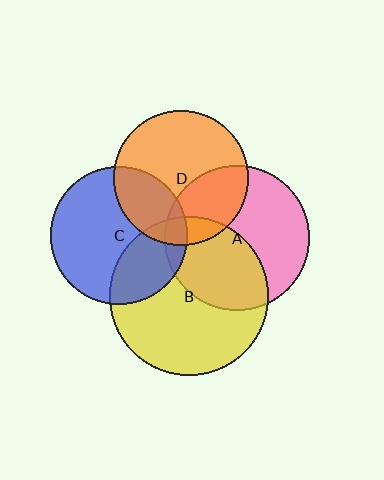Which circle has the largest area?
Circle B (yellow).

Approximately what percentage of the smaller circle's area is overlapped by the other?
Approximately 10%.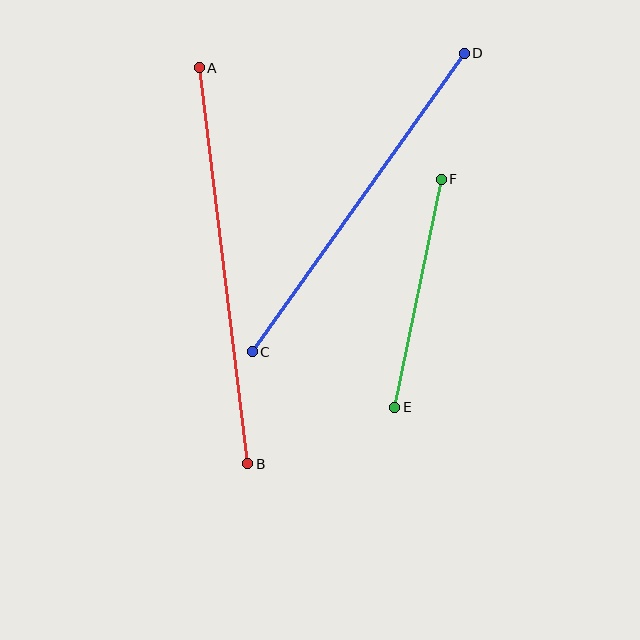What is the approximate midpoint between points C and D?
The midpoint is at approximately (358, 203) pixels.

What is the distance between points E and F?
The distance is approximately 233 pixels.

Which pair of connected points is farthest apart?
Points A and B are farthest apart.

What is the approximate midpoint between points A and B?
The midpoint is at approximately (224, 266) pixels.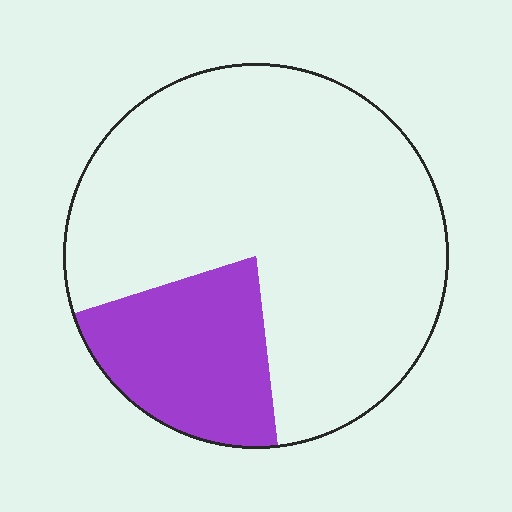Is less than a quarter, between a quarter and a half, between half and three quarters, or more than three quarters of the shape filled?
Less than a quarter.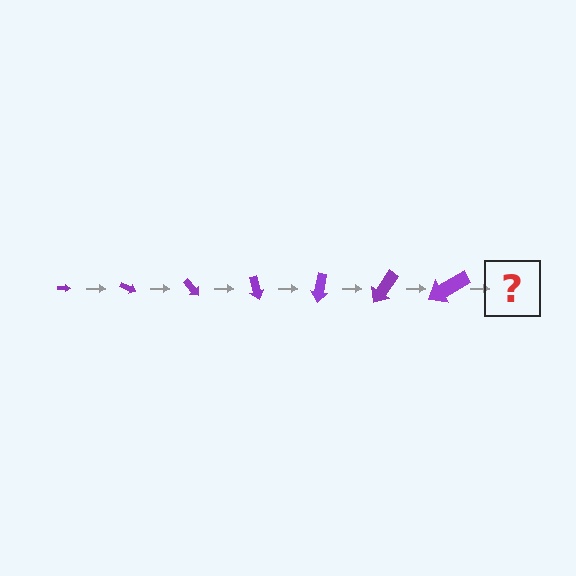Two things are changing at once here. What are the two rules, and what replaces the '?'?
The two rules are that the arrow grows larger each step and it rotates 25 degrees each step. The '?' should be an arrow, larger than the previous one and rotated 175 degrees from the start.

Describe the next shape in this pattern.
It should be an arrow, larger than the previous one and rotated 175 degrees from the start.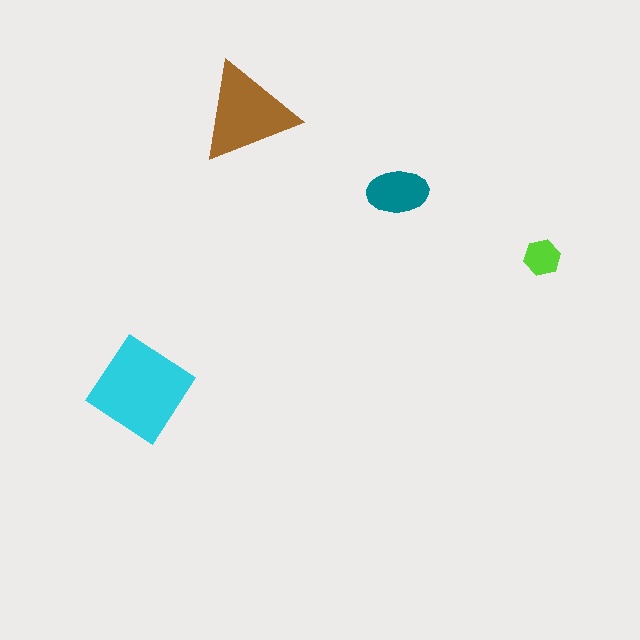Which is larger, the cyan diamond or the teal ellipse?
The cyan diamond.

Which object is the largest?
The cyan diamond.